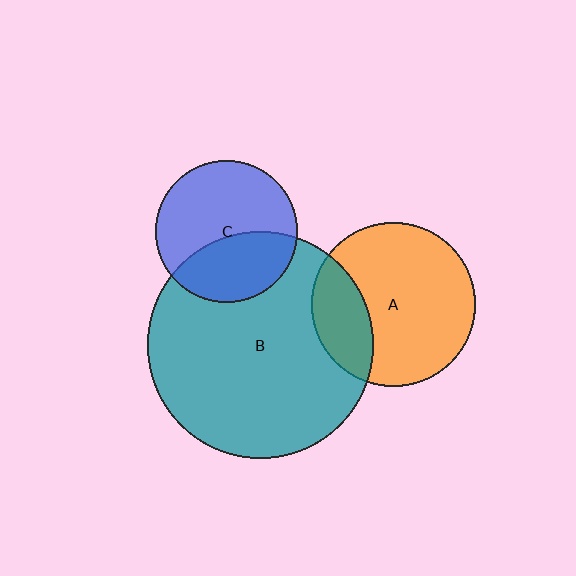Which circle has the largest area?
Circle B (teal).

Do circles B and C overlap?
Yes.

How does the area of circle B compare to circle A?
Approximately 1.9 times.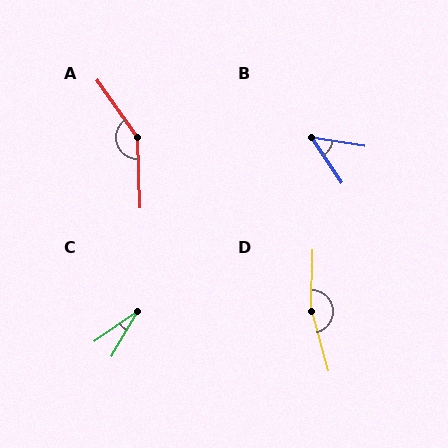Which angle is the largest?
D, at approximately 163 degrees.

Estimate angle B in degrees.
Approximately 46 degrees.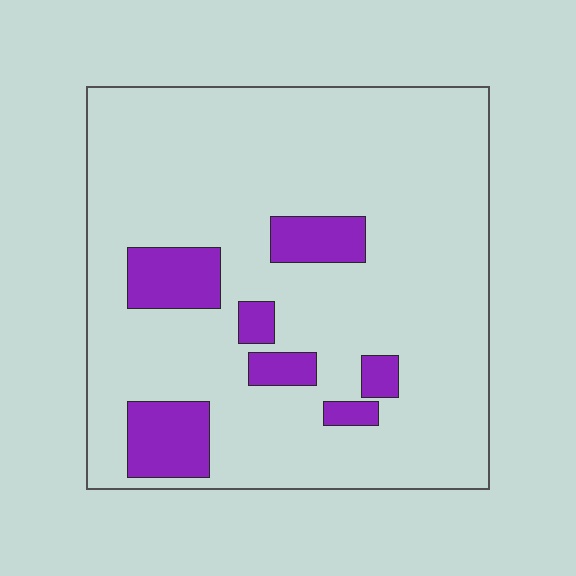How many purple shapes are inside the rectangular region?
7.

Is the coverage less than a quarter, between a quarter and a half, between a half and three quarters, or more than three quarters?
Less than a quarter.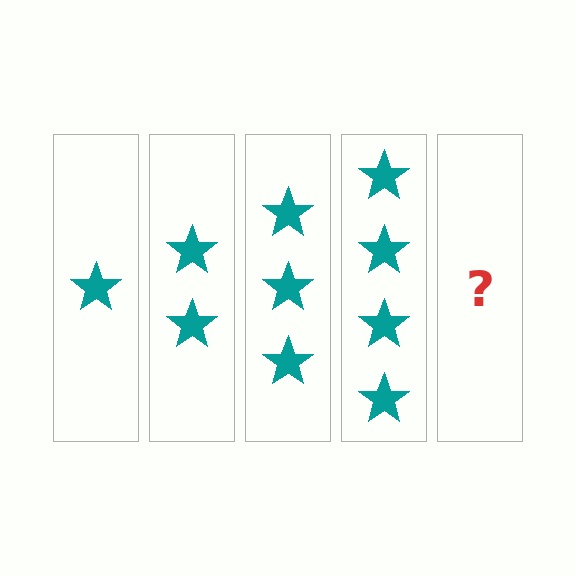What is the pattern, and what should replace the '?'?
The pattern is that each step adds one more star. The '?' should be 5 stars.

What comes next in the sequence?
The next element should be 5 stars.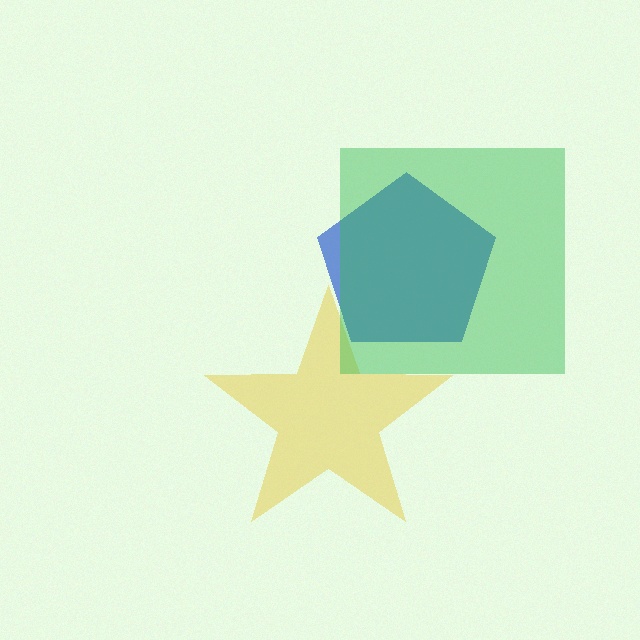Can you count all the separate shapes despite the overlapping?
Yes, there are 3 separate shapes.